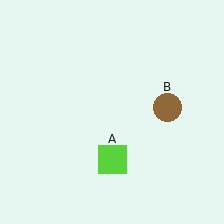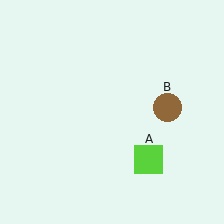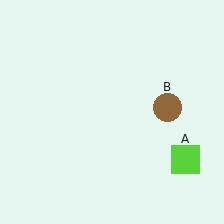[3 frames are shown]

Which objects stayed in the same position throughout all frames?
Brown circle (object B) remained stationary.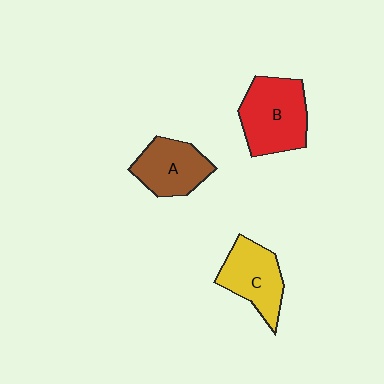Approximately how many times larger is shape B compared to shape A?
Approximately 1.3 times.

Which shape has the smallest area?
Shape A (brown).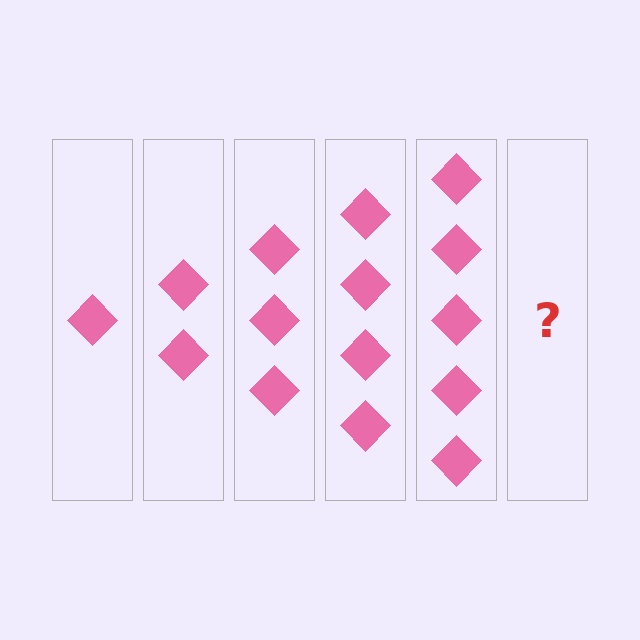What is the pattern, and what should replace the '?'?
The pattern is that each step adds one more diamond. The '?' should be 6 diamonds.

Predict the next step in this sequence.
The next step is 6 diamonds.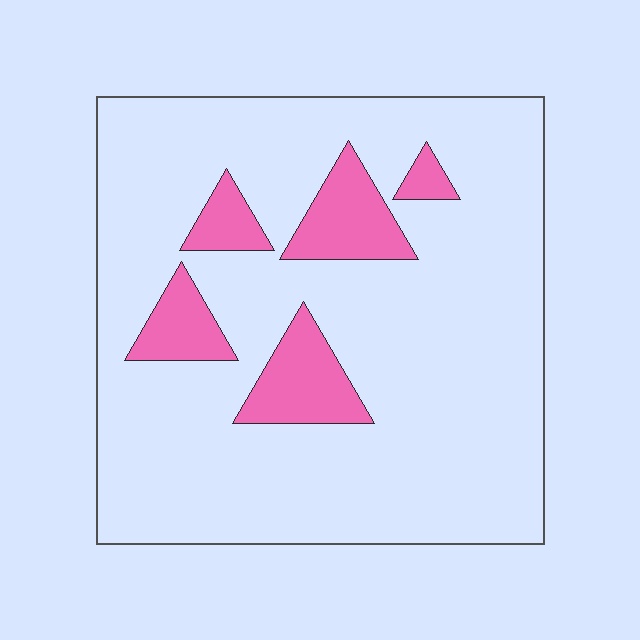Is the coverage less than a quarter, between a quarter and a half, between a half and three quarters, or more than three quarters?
Less than a quarter.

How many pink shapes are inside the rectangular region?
5.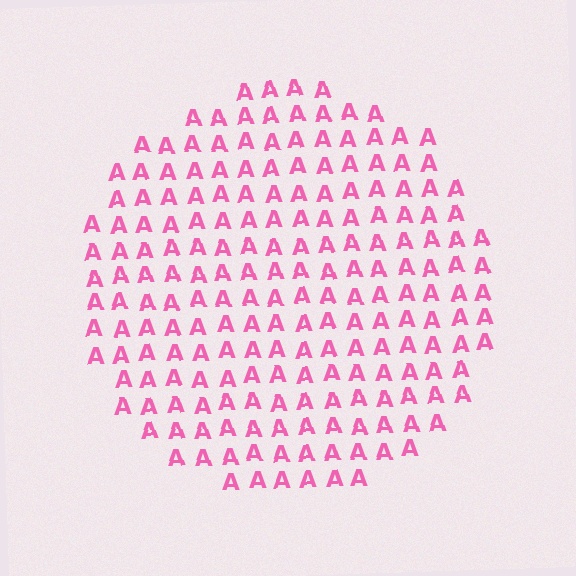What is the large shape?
The large shape is a circle.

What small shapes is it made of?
It is made of small letter A's.